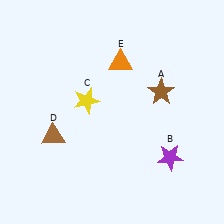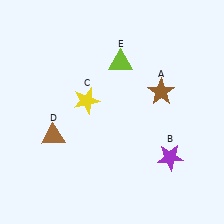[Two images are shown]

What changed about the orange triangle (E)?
In Image 1, E is orange. In Image 2, it changed to lime.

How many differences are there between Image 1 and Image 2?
There is 1 difference between the two images.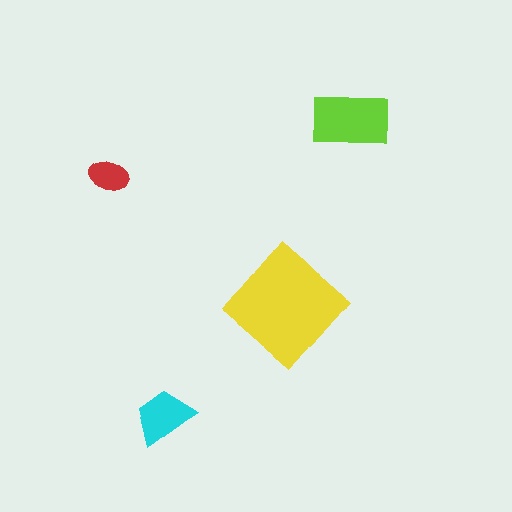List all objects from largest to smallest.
The yellow diamond, the lime rectangle, the cyan trapezoid, the red ellipse.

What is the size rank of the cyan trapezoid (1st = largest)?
3rd.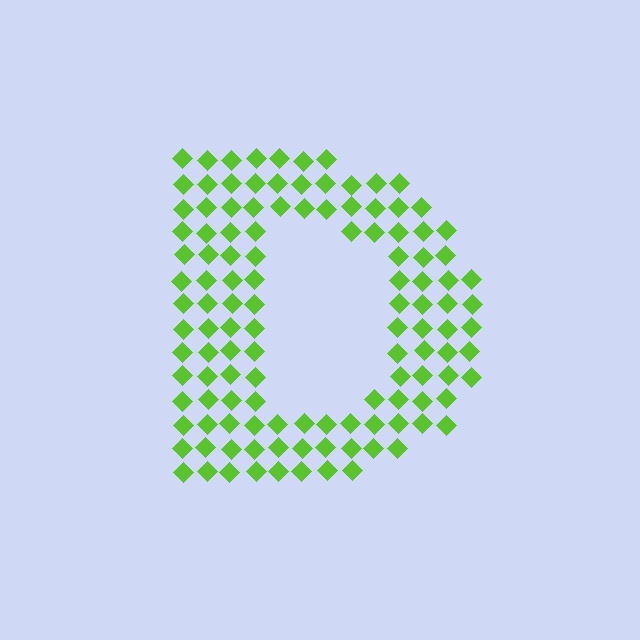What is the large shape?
The large shape is the letter D.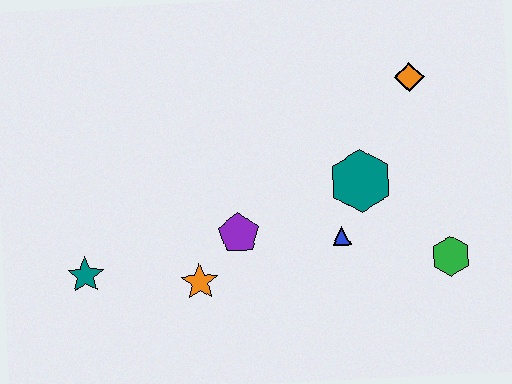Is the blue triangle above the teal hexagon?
No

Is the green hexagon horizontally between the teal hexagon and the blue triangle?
No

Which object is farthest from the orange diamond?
The teal star is farthest from the orange diamond.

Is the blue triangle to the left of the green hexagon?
Yes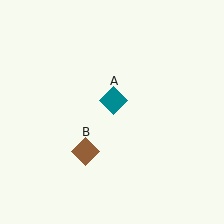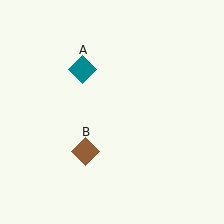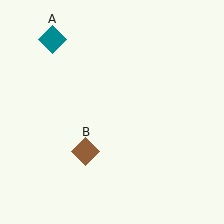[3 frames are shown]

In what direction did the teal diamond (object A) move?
The teal diamond (object A) moved up and to the left.